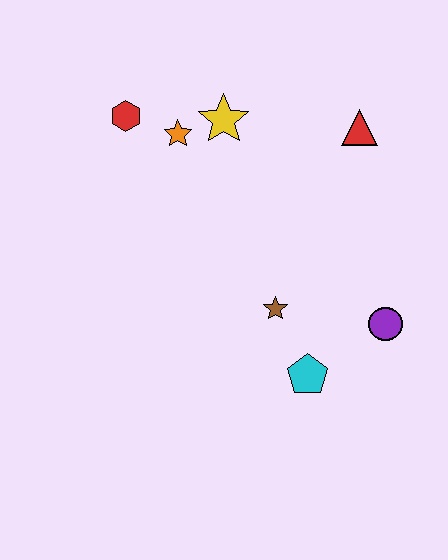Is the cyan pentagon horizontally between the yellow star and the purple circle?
Yes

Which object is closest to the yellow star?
The orange star is closest to the yellow star.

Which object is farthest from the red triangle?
The cyan pentagon is farthest from the red triangle.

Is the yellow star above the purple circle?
Yes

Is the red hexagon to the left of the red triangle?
Yes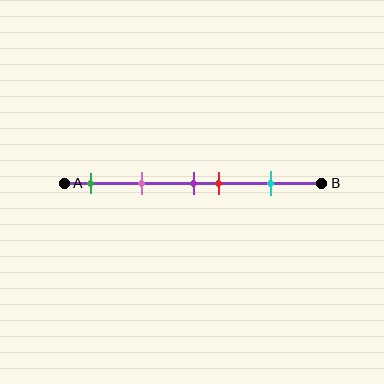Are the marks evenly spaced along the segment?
No, the marks are not evenly spaced.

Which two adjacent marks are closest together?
The purple and red marks are the closest adjacent pair.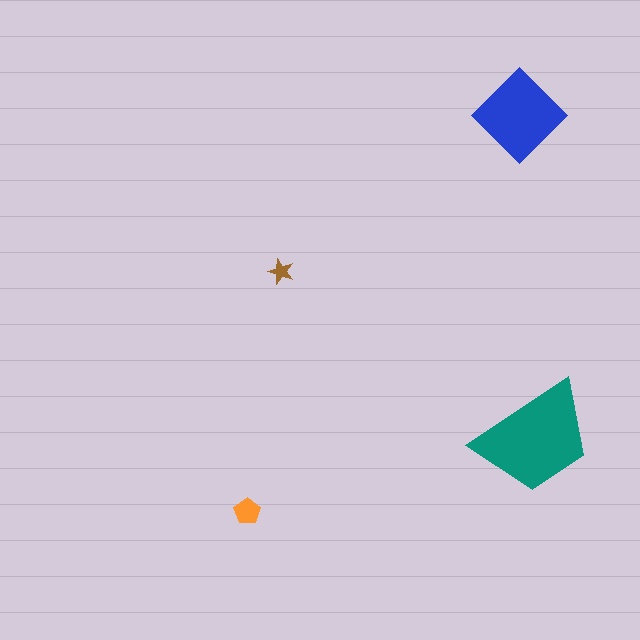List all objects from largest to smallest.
The teal trapezoid, the blue diamond, the orange pentagon, the brown star.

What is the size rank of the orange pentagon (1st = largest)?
3rd.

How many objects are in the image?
There are 4 objects in the image.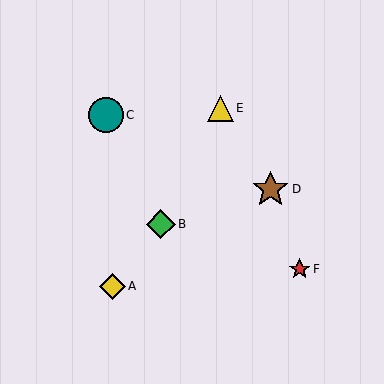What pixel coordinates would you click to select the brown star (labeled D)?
Click at (271, 189) to select the brown star D.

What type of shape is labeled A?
Shape A is a yellow diamond.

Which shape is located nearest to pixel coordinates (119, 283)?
The yellow diamond (labeled A) at (112, 286) is nearest to that location.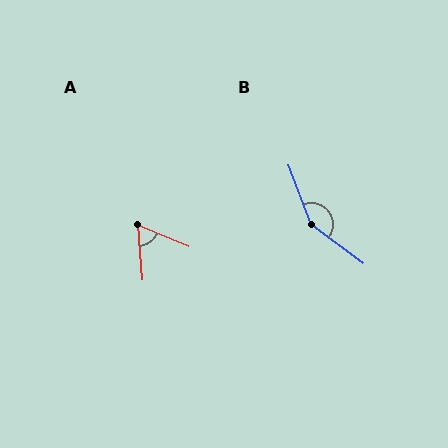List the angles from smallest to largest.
A (63°), B (147°).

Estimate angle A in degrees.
Approximately 63 degrees.